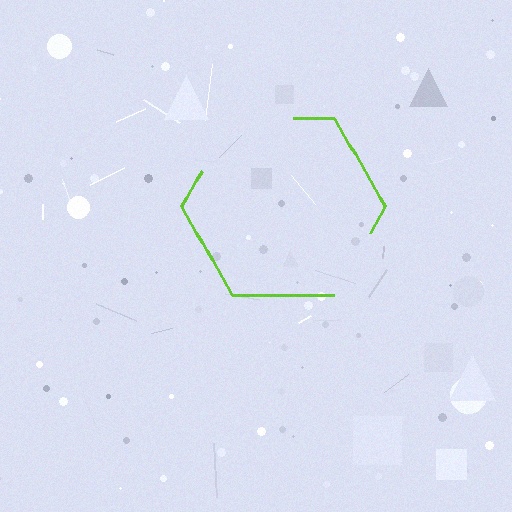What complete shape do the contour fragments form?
The contour fragments form a hexagon.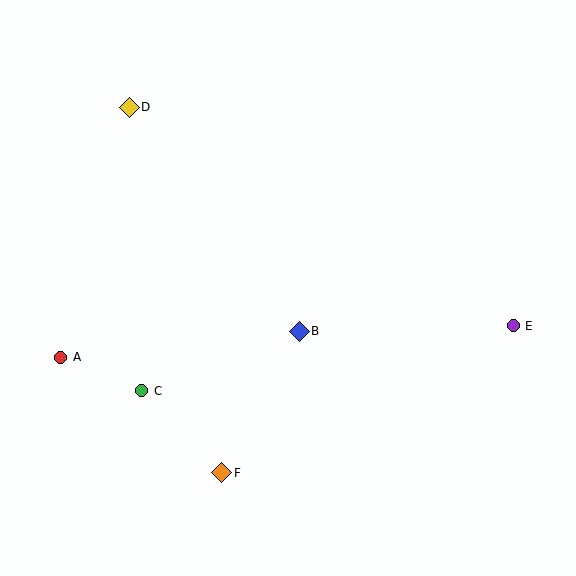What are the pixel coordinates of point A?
Point A is at (61, 357).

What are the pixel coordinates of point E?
Point E is at (513, 326).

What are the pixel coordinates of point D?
Point D is at (129, 107).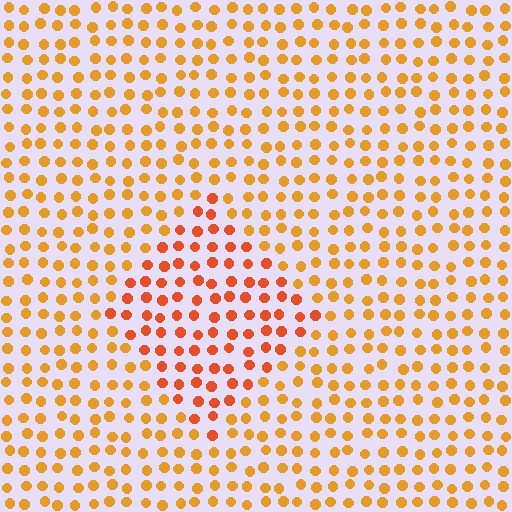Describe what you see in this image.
The image is filled with small orange elements in a uniform arrangement. A diamond-shaped region is visible where the elements are tinted to a slightly different hue, forming a subtle color boundary.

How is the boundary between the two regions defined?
The boundary is defined purely by a slight shift in hue (about 25 degrees). Spacing, size, and orientation are identical on both sides.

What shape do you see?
I see a diamond.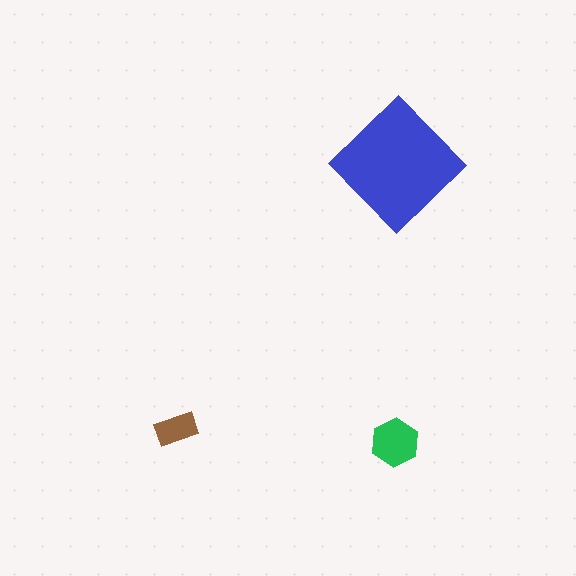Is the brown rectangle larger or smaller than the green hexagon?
Smaller.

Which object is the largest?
The blue diamond.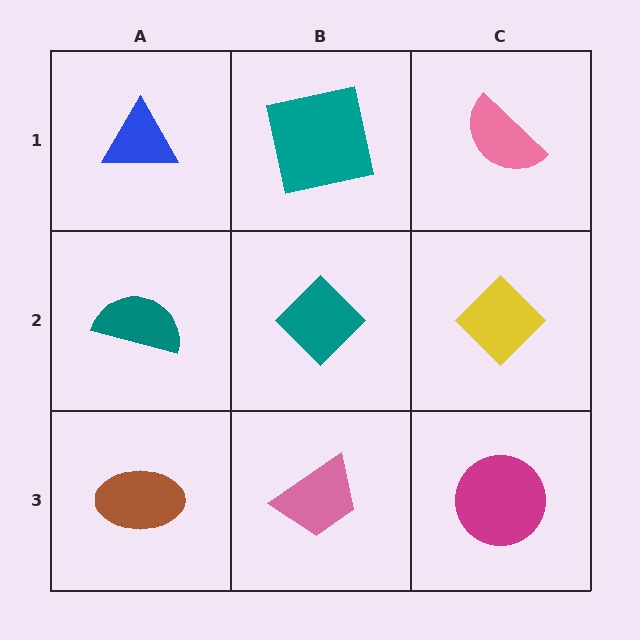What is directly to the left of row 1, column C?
A teal square.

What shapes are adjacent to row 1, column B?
A teal diamond (row 2, column B), a blue triangle (row 1, column A), a pink semicircle (row 1, column C).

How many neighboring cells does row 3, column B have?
3.